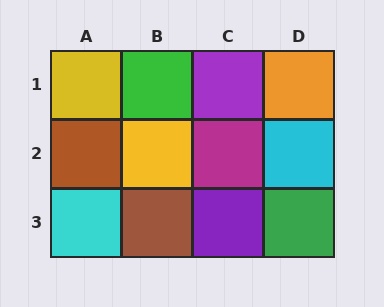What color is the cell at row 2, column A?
Brown.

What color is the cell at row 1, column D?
Orange.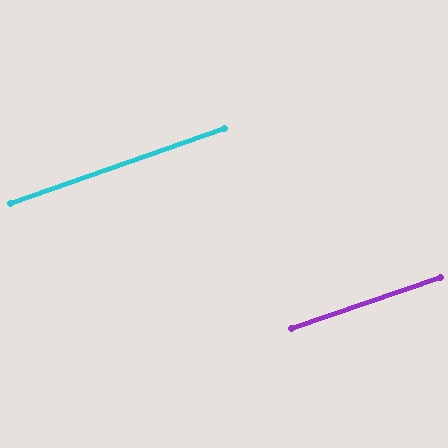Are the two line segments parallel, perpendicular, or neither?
Parallel — their directions differ by only 0.5°.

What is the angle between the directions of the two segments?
Approximately 0 degrees.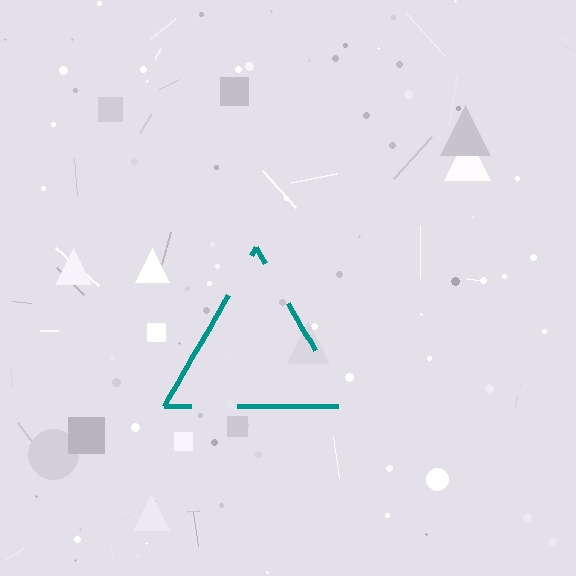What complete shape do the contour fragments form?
The contour fragments form a triangle.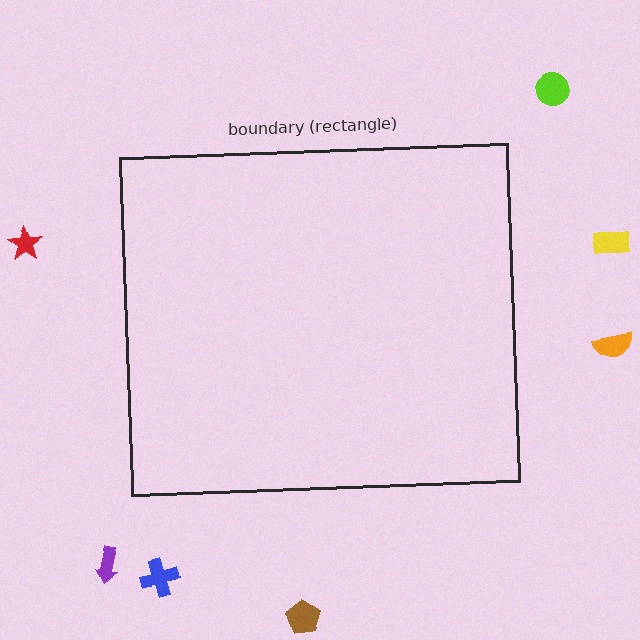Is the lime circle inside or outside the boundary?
Outside.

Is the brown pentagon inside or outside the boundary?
Outside.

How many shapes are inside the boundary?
0 inside, 7 outside.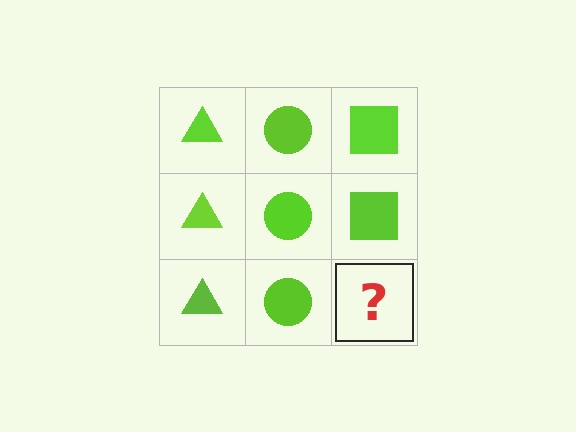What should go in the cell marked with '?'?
The missing cell should contain a lime square.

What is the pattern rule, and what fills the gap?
The rule is that each column has a consistent shape. The gap should be filled with a lime square.